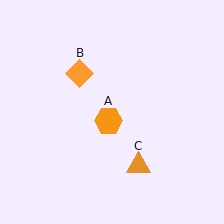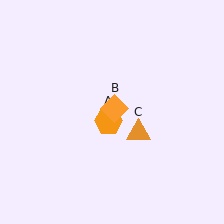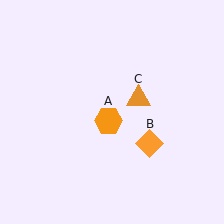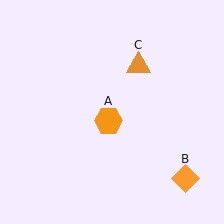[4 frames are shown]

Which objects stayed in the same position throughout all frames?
Orange hexagon (object A) remained stationary.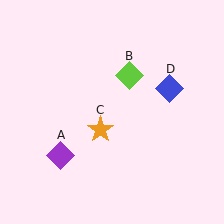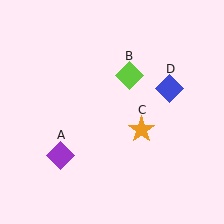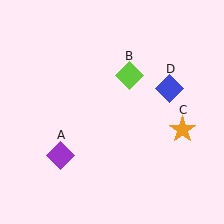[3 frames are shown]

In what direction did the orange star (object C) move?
The orange star (object C) moved right.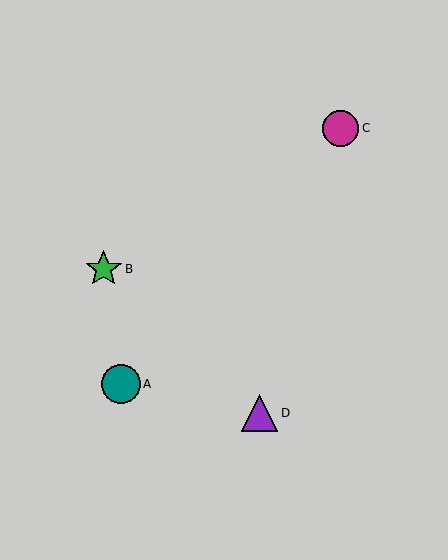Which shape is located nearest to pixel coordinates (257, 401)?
The purple triangle (labeled D) at (259, 413) is nearest to that location.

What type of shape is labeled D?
Shape D is a purple triangle.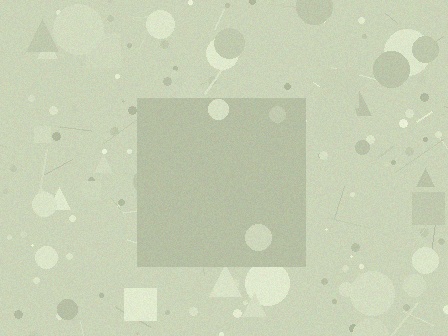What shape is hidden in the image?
A square is hidden in the image.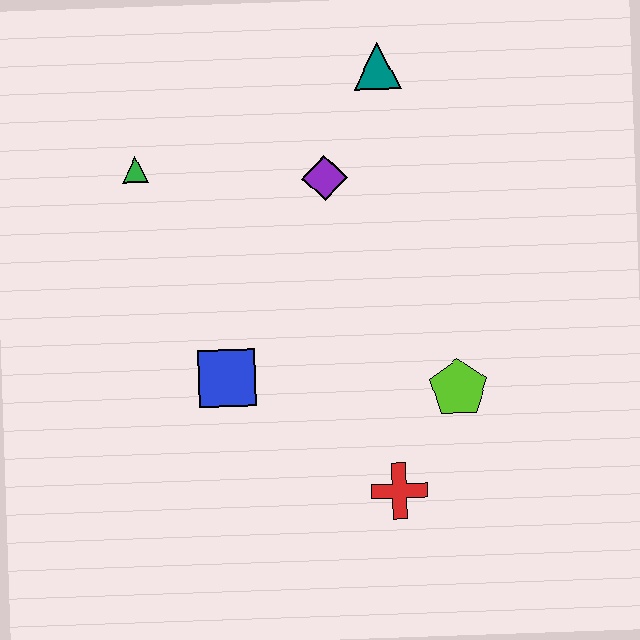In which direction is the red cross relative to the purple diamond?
The red cross is below the purple diamond.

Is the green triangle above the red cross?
Yes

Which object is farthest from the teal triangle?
The red cross is farthest from the teal triangle.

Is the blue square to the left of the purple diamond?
Yes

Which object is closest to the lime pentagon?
The red cross is closest to the lime pentagon.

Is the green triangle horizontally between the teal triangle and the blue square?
No